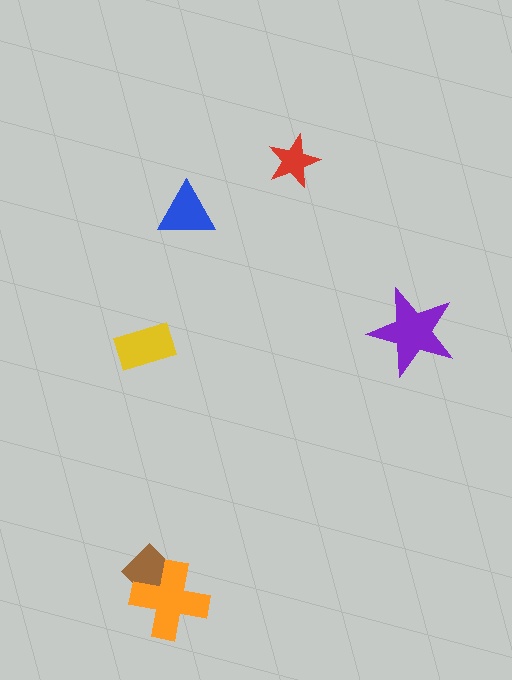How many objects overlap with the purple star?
0 objects overlap with the purple star.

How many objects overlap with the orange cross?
1 object overlaps with the orange cross.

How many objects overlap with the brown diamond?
1 object overlaps with the brown diamond.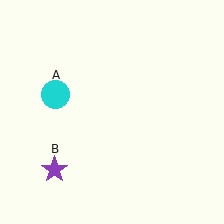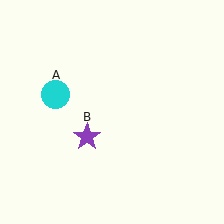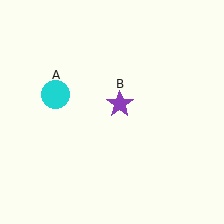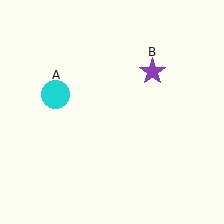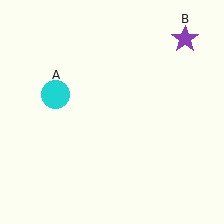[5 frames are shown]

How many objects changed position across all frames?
1 object changed position: purple star (object B).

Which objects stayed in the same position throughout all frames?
Cyan circle (object A) remained stationary.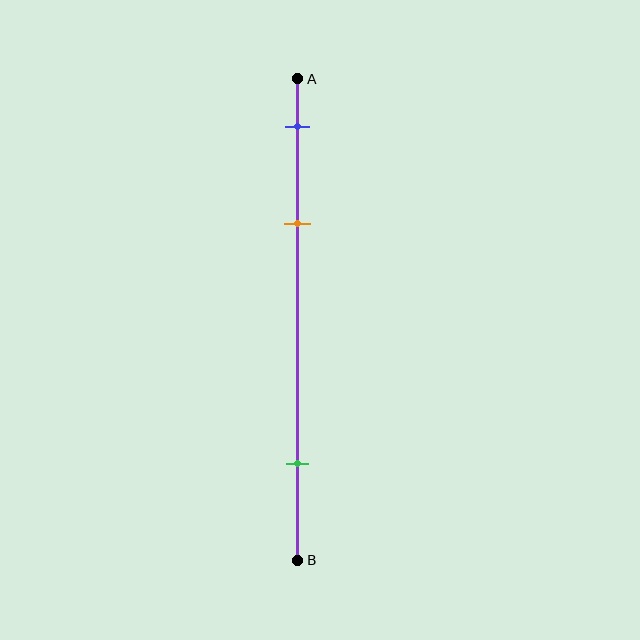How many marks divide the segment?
There are 3 marks dividing the segment.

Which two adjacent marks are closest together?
The blue and orange marks are the closest adjacent pair.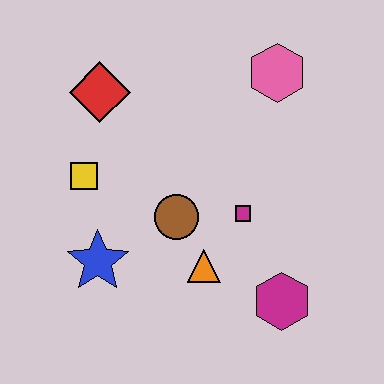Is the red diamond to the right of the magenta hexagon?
No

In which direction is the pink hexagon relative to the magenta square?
The pink hexagon is above the magenta square.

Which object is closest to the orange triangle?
The brown circle is closest to the orange triangle.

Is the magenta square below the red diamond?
Yes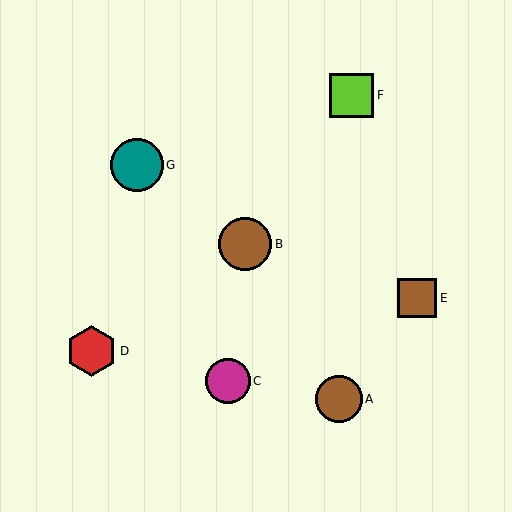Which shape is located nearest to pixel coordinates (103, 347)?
The red hexagon (labeled D) at (92, 351) is nearest to that location.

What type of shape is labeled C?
Shape C is a magenta circle.